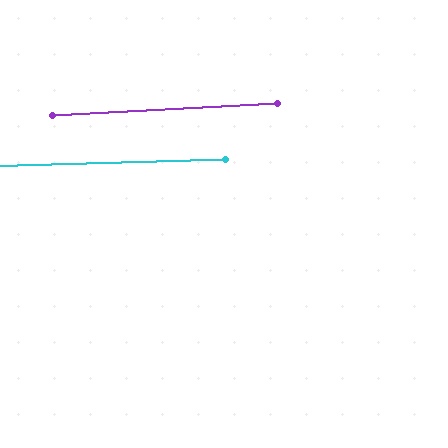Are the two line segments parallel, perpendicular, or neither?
Parallel — their directions differ by only 1.5°.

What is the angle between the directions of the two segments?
Approximately 2 degrees.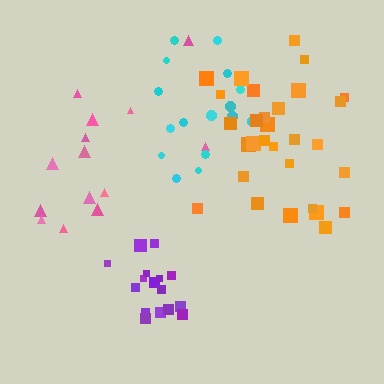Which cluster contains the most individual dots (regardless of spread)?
Orange (31).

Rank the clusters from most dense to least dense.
purple, orange, cyan, pink.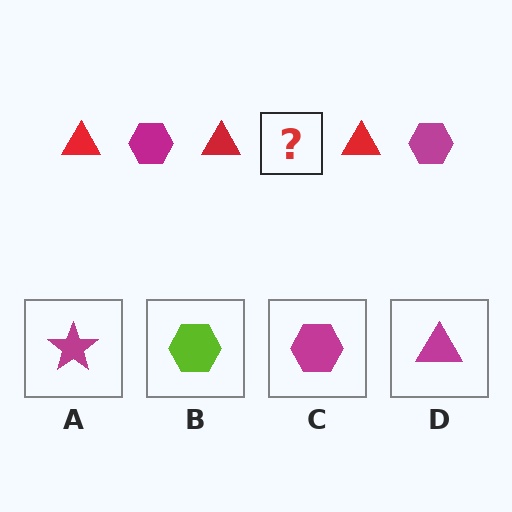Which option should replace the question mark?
Option C.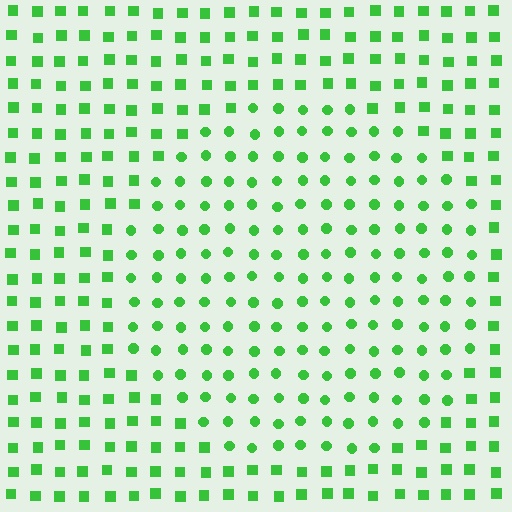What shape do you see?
I see a circle.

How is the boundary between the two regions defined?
The boundary is defined by a change in element shape: circles inside vs. squares outside. All elements share the same color and spacing.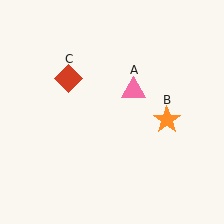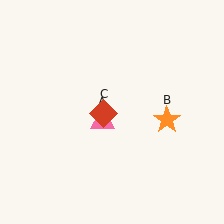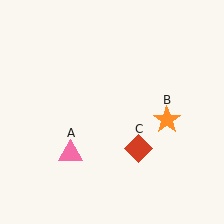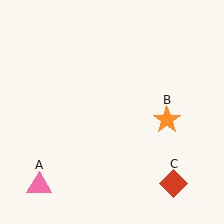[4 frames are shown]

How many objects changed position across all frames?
2 objects changed position: pink triangle (object A), red diamond (object C).